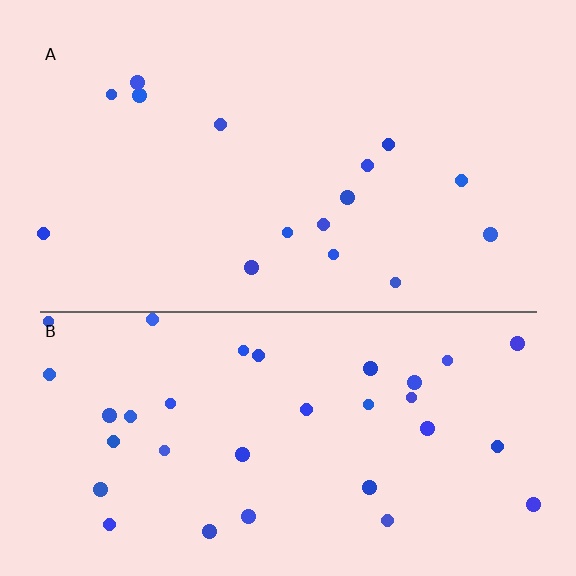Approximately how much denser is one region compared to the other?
Approximately 2.2× — region B over region A.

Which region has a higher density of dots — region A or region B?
B (the bottom).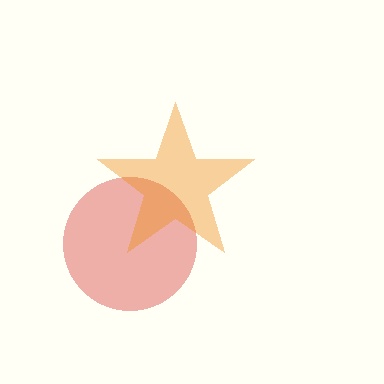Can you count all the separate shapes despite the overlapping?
Yes, there are 2 separate shapes.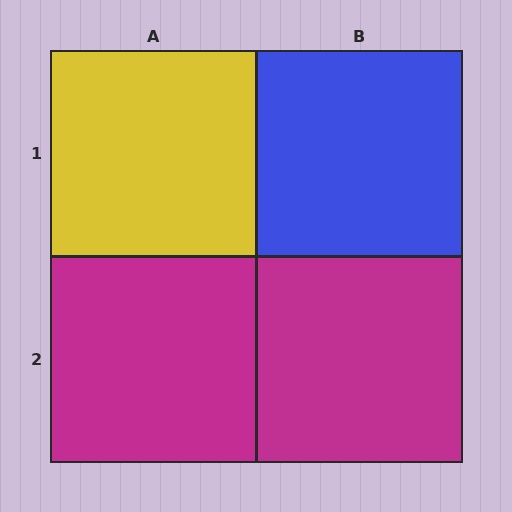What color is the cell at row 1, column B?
Blue.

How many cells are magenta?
2 cells are magenta.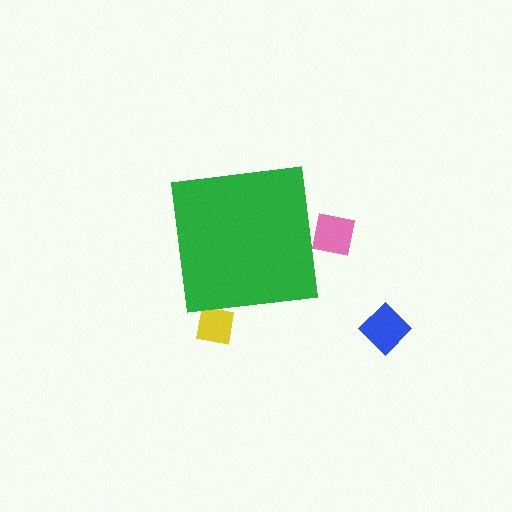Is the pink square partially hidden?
Yes, the pink square is partially hidden behind the green square.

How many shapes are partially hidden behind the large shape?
2 shapes are partially hidden.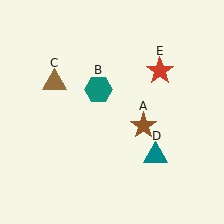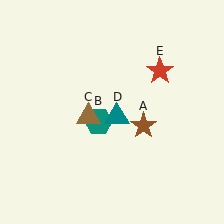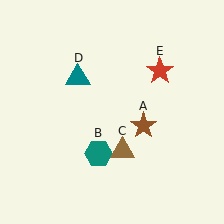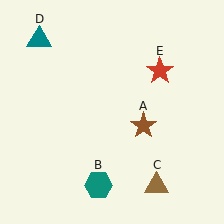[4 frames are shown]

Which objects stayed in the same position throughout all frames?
Brown star (object A) and red star (object E) remained stationary.